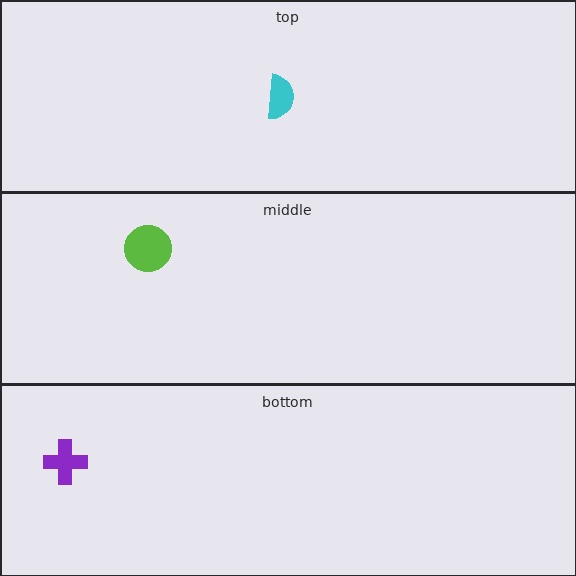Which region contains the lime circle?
The middle region.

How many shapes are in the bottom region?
1.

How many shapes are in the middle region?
1.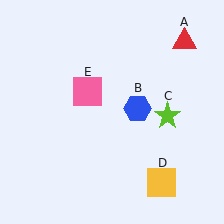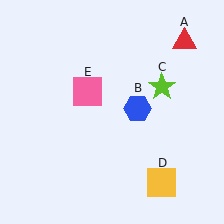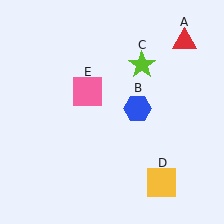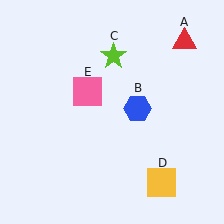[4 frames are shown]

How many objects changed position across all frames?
1 object changed position: lime star (object C).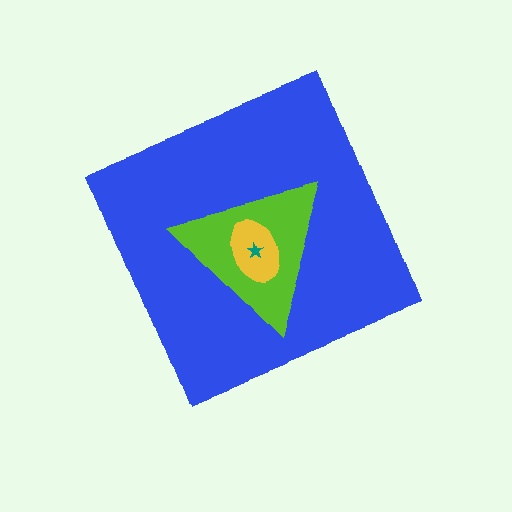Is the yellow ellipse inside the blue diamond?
Yes.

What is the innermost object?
The teal star.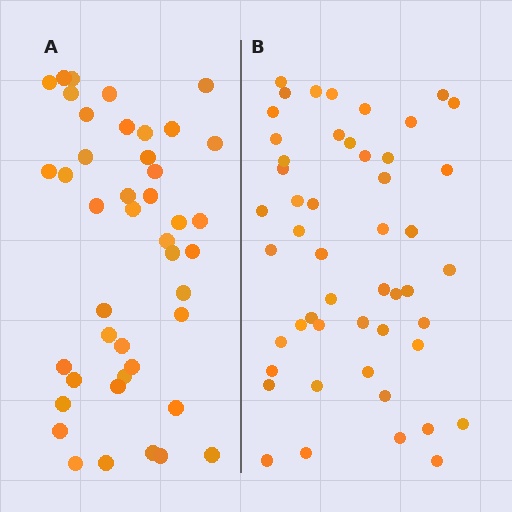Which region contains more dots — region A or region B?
Region B (the right region) has more dots.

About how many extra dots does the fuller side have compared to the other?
Region B has roughly 8 or so more dots than region A.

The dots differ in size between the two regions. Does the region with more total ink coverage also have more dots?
No. Region A has more total ink coverage because its dots are larger, but region B actually contains more individual dots. Total area can be misleading — the number of items is what matters here.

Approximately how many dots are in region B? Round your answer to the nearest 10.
About 50 dots.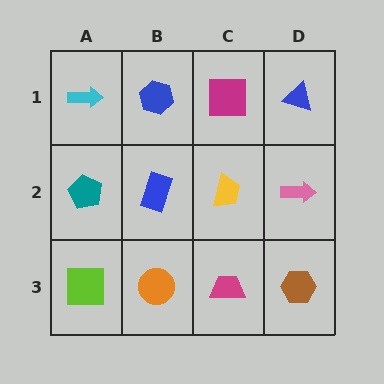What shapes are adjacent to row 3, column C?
A yellow trapezoid (row 2, column C), an orange circle (row 3, column B), a brown hexagon (row 3, column D).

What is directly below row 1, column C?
A yellow trapezoid.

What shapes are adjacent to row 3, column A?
A teal pentagon (row 2, column A), an orange circle (row 3, column B).